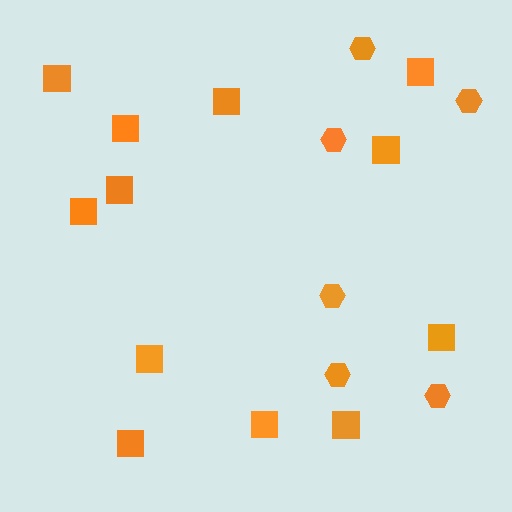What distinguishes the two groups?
There are 2 groups: one group of hexagons (6) and one group of squares (12).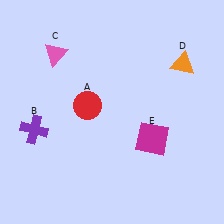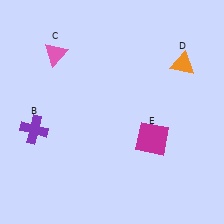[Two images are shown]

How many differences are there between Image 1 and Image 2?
There is 1 difference between the two images.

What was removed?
The red circle (A) was removed in Image 2.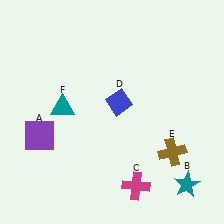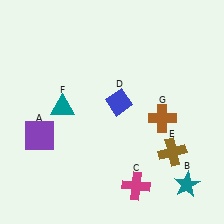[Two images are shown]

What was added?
A brown cross (G) was added in Image 2.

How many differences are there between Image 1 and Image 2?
There is 1 difference between the two images.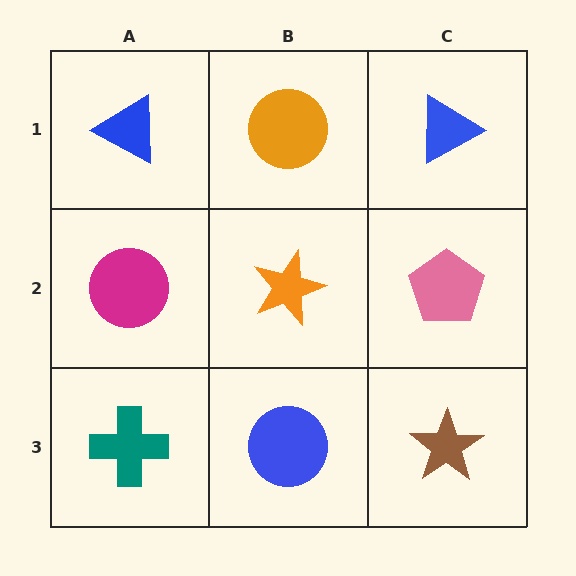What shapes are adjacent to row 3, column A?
A magenta circle (row 2, column A), a blue circle (row 3, column B).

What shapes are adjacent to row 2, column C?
A blue triangle (row 1, column C), a brown star (row 3, column C), an orange star (row 2, column B).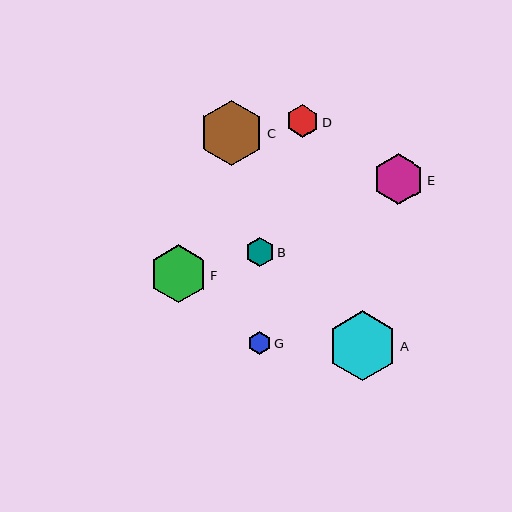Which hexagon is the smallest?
Hexagon G is the smallest with a size of approximately 23 pixels.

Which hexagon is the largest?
Hexagon A is the largest with a size of approximately 70 pixels.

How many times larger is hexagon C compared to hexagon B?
Hexagon C is approximately 2.3 times the size of hexagon B.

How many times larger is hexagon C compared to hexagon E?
Hexagon C is approximately 1.3 times the size of hexagon E.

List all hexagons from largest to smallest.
From largest to smallest: A, C, F, E, D, B, G.